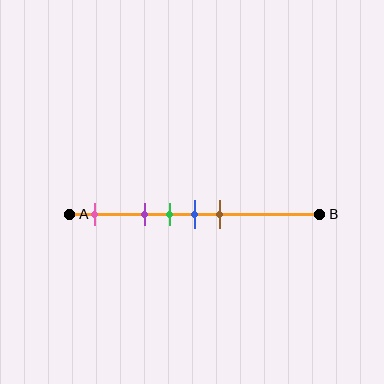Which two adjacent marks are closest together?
The green and blue marks are the closest adjacent pair.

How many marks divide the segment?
There are 5 marks dividing the segment.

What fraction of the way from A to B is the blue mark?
The blue mark is approximately 50% (0.5) of the way from A to B.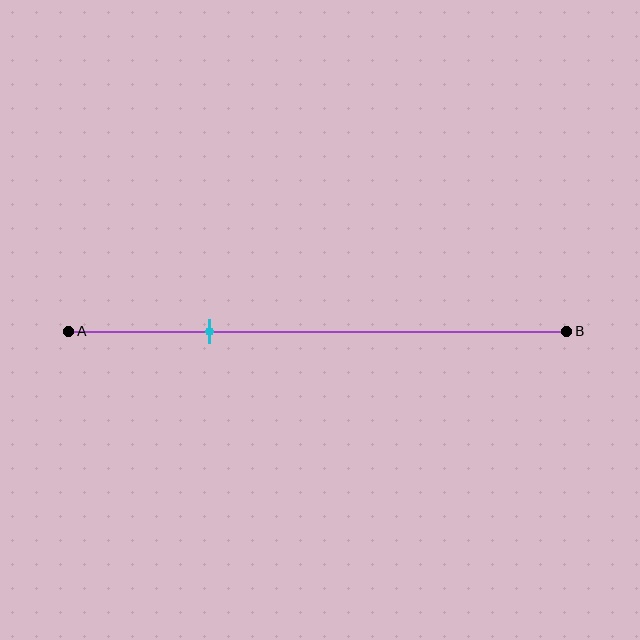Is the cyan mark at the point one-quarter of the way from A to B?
No, the mark is at about 30% from A, not at the 25% one-quarter point.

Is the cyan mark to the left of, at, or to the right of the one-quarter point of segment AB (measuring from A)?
The cyan mark is to the right of the one-quarter point of segment AB.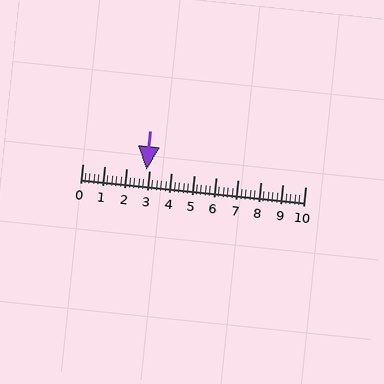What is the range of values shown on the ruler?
The ruler shows values from 0 to 10.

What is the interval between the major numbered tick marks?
The major tick marks are spaced 1 units apart.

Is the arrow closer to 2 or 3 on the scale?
The arrow is closer to 3.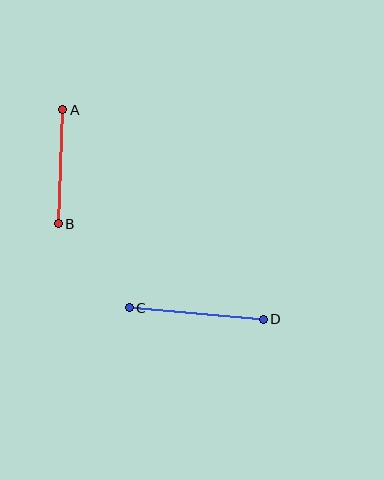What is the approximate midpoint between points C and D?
The midpoint is at approximately (196, 314) pixels.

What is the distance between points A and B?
The distance is approximately 114 pixels.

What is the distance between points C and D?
The distance is approximately 135 pixels.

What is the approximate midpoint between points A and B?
The midpoint is at approximately (61, 167) pixels.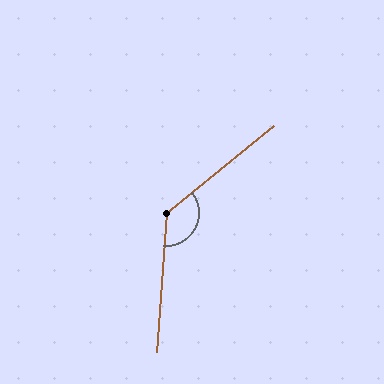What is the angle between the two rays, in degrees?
Approximately 133 degrees.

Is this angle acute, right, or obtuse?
It is obtuse.